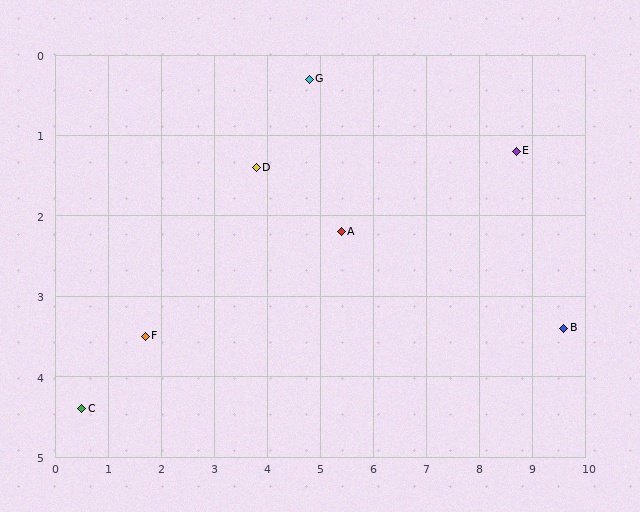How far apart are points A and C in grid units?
Points A and C are about 5.4 grid units apart.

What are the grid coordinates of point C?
Point C is at approximately (0.5, 4.4).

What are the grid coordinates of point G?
Point G is at approximately (4.8, 0.3).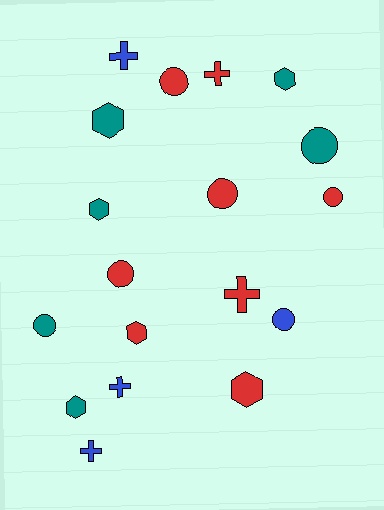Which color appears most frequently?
Red, with 8 objects.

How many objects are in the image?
There are 18 objects.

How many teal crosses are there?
There are no teal crosses.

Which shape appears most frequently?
Circle, with 7 objects.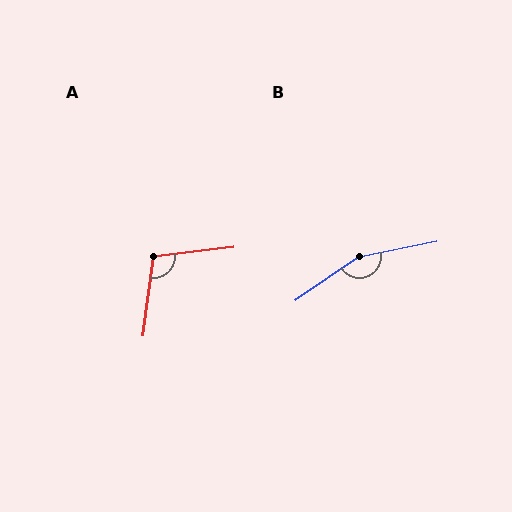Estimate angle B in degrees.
Approximately 157 degrees.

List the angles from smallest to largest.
A (104°), B (157°).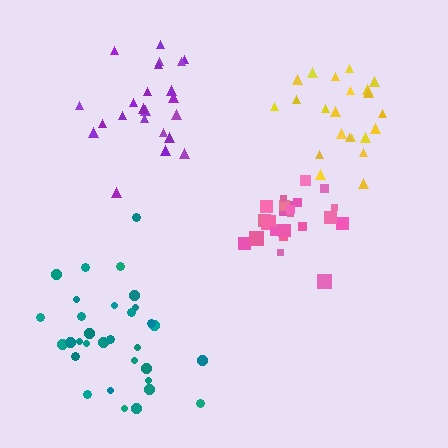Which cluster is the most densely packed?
Pink.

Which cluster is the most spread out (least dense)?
Teal.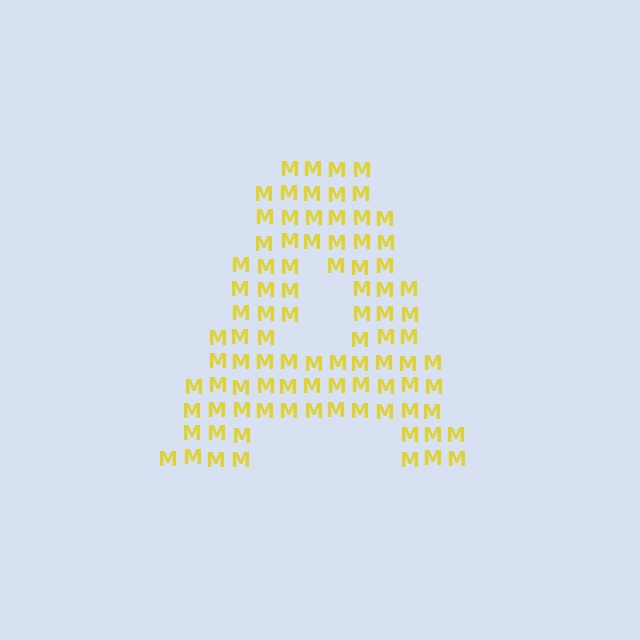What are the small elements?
The small elements are letter M's.